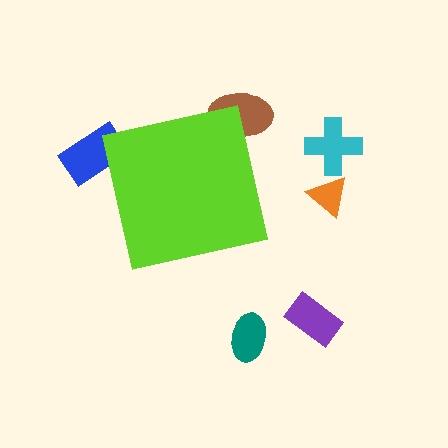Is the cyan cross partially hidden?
No, the cyan cross is fully visible.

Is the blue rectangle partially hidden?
Yes, the blue rectangle is partially hidden behind the lime square.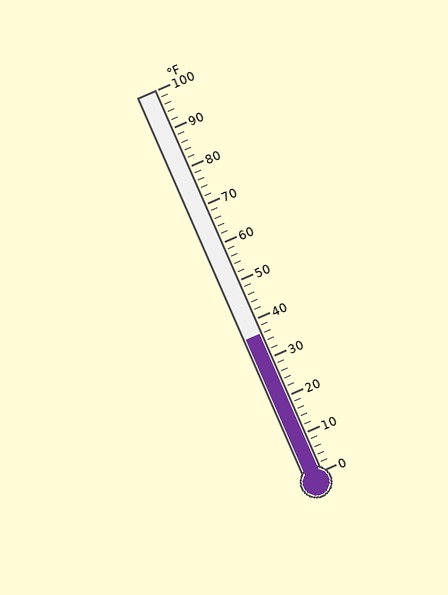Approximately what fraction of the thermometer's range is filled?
The thermometer is filled to approximately 35% of its range.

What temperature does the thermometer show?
The thermometer shows approximately 36°F.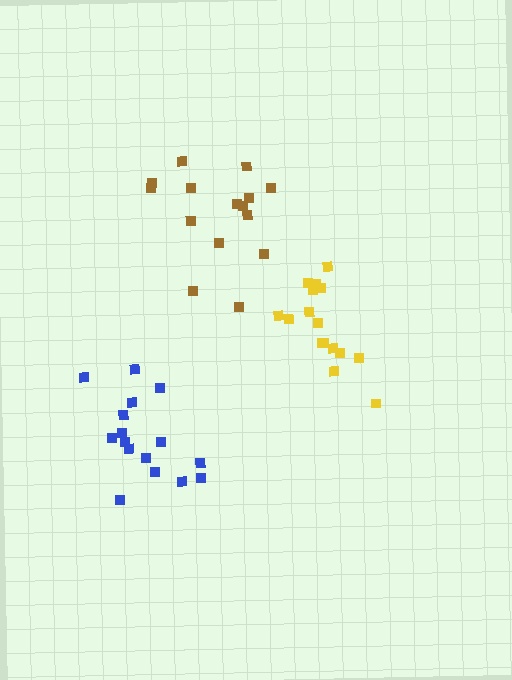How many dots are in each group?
Group 1: 15 dots, Group 2: 16 dots, Group 3: 16 dots (47 total).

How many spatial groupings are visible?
There are 3 spatial groupings.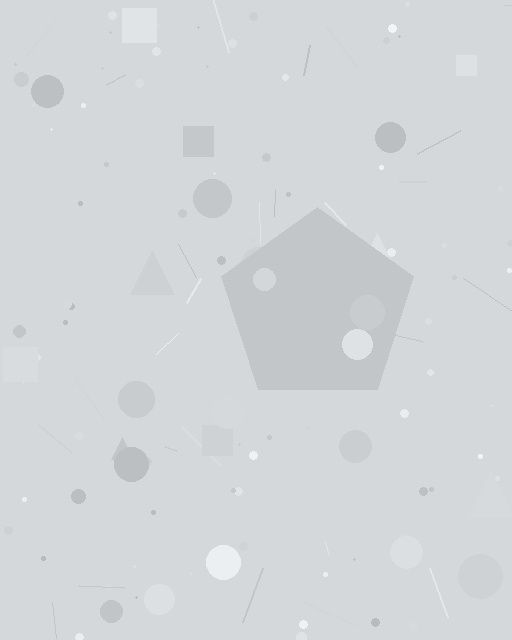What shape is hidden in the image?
A pentagon is hidden in the image.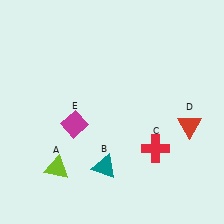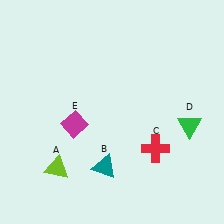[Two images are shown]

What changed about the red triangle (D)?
In Image 1, D is red. In Image 2, it changed to green.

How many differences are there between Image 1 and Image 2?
There is 1 difference between the two images.